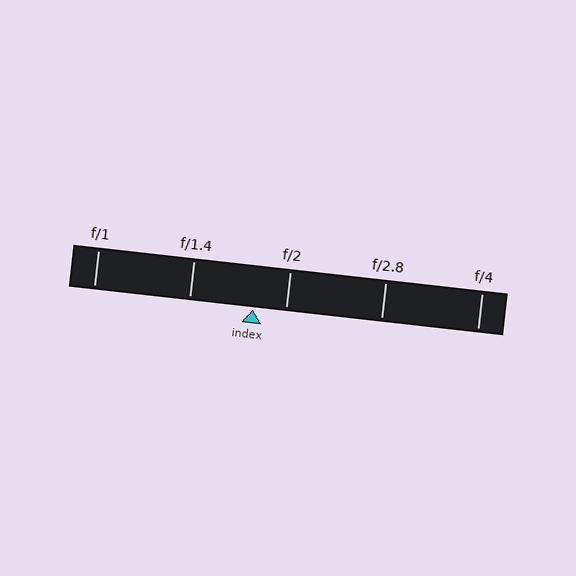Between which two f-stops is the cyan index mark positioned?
The index mark is between f/1.4 and f/2.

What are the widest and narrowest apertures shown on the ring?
The widest aperture shown is f/1 and the narrowest is f/4.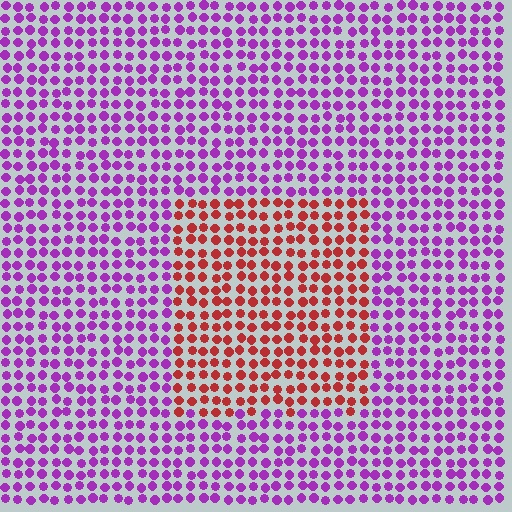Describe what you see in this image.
The image is filled with small purple elements in a uniform arrangement. A rectangle-shaped region is visible where the elements are tinted to a slightly different hue, forming a subtle color boundary.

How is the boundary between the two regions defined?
The boundary is defined purely by a slight shift in hue (about 67 degrees). Spacing, size, and orientation are identical on both sides.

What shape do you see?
I see a rectangle.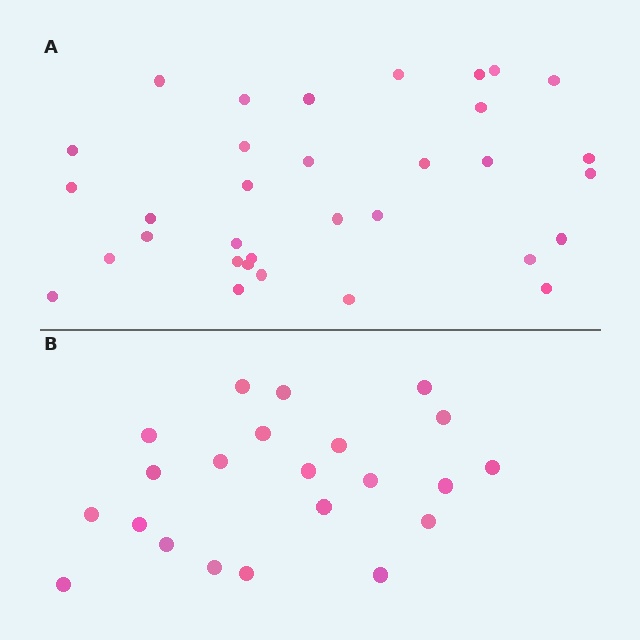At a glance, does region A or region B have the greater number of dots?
Region A (the top region) has more dots.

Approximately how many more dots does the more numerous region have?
Region A has roughly 12 or so more dots than region B.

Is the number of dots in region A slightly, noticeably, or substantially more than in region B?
Region A has substantially more. The ratio is roughly 1.5 to 1.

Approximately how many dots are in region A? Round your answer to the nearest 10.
About 30 dots. (The exact count is 33, which rounds to 30.)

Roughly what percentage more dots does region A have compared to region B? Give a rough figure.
About 50% more.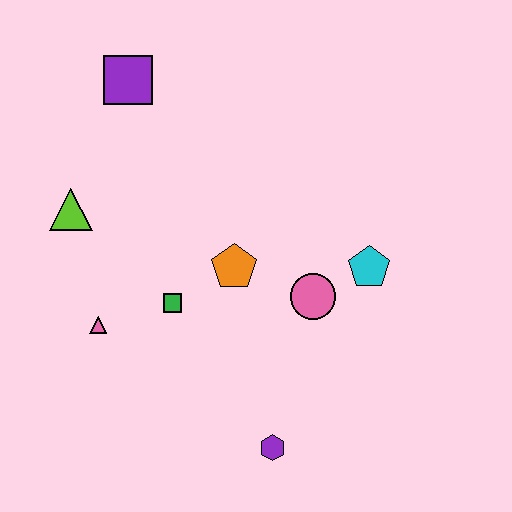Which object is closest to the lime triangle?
The pink triangle is closest to the lime triangle.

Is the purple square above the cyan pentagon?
Yes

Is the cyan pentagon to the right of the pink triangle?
Yes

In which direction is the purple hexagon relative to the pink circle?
The purple hexagon is below the pink circle.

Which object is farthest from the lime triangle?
The purple hexagon is farthest from the lime triangle.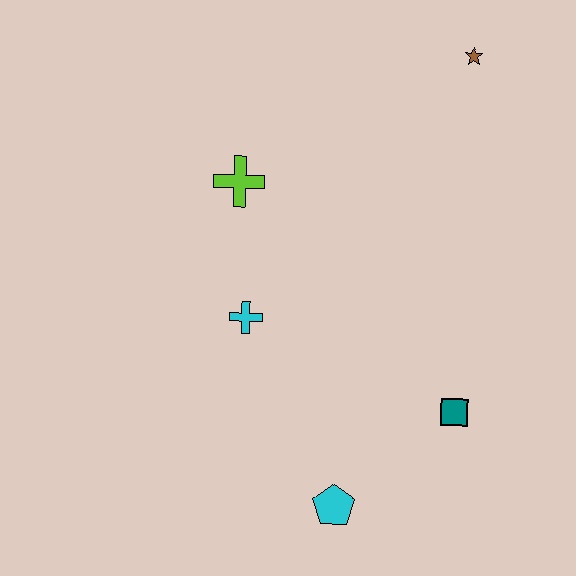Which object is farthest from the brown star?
The cyan pentagon is farthest from the brown star.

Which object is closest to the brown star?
The lime cross is closest to the brown star.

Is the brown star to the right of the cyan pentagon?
Yes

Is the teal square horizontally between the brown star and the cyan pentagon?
Yes